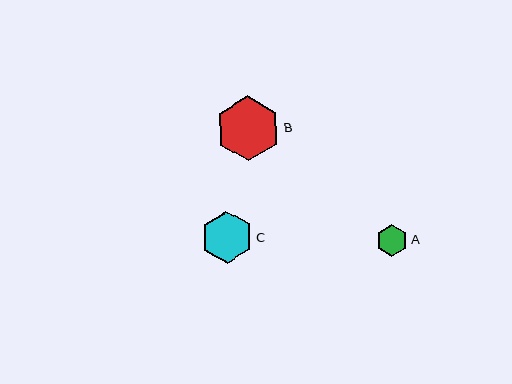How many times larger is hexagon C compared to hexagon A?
Hexagon C is approximately 1.7 times the size of hexagon A.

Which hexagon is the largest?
Hexagon B is the largest with a size of approximately 65 pixels.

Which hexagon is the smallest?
Hexagon A is the smallest with a size of approximately 32 pixels.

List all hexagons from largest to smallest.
From largest to smallest: B, C, A.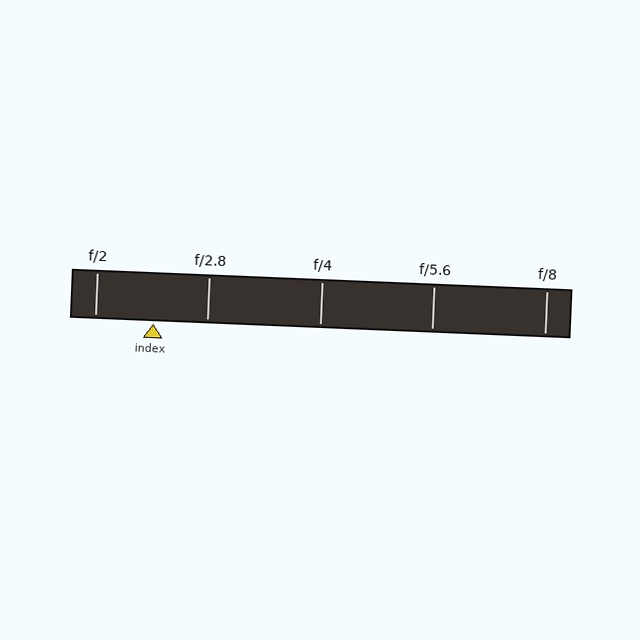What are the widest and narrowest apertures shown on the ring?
The widest aperture shown is f/2 and the narrowest is f/8.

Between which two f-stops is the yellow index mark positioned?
The index mark is between f/2 and f/2.8.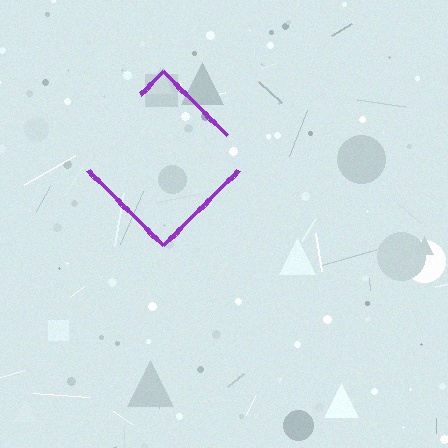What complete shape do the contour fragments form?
The contour fragments form a diamond.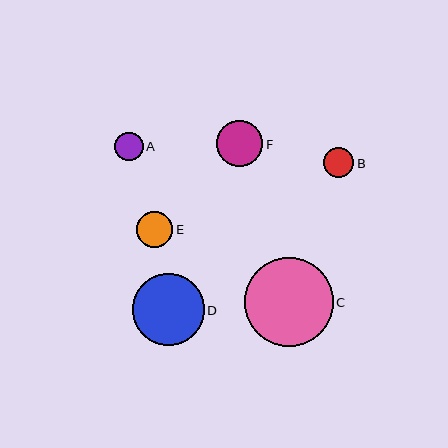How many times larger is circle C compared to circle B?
Circle C is approximately 2.9 times the size of circle B.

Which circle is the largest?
Circle C is the largest with a size of approximately 89 pixels.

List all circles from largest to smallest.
From largest to smallest: C, D, F, E, B, A.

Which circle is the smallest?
Circle A is the smallest with a size of approximately 29 pixels.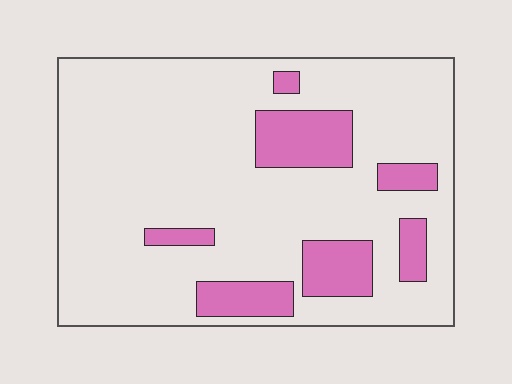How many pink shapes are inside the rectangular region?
7.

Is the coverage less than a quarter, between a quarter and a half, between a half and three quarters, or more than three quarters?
Less than a quarter.